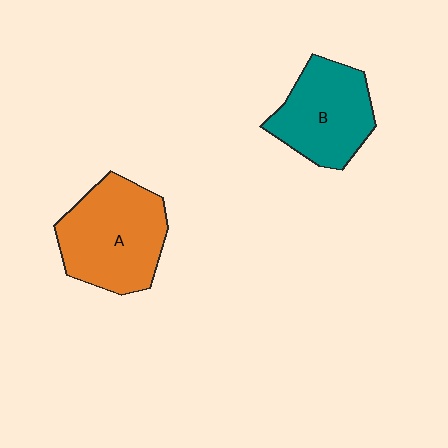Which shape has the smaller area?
Shape B (teal).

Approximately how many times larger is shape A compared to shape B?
Approximately 1.2 times.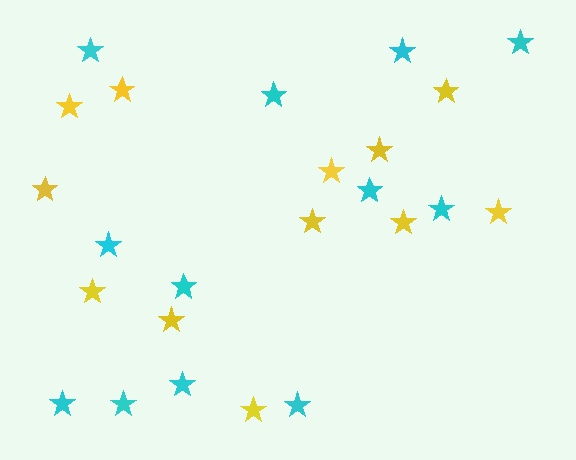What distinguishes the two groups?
There are 2 groups: one group of yellow stars (12) and one group of cyan stars (12).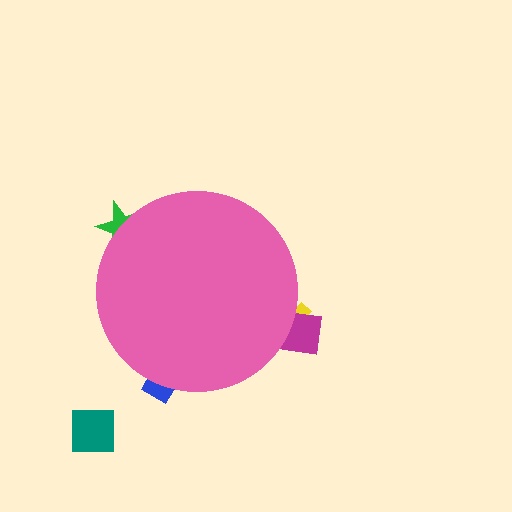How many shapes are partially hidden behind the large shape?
4 shapes are partially hidden.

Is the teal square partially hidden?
No, the teal square is fully visible.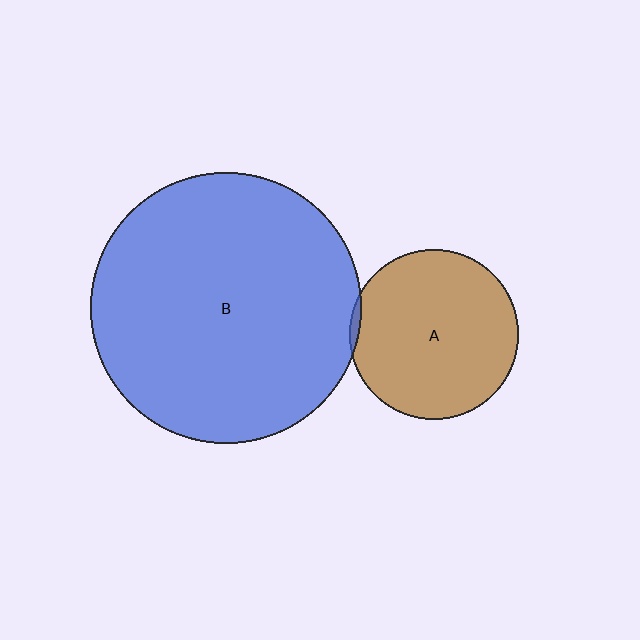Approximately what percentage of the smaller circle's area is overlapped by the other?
Approximately 5%.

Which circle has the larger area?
Circle B (blue).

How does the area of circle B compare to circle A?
Approximately 2.5 times.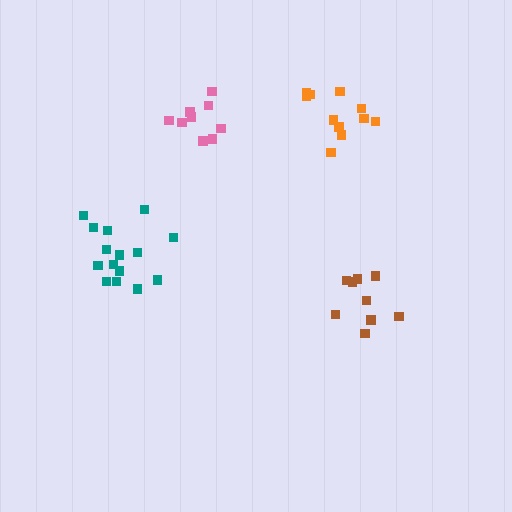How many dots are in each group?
Group 1: 15 dots, Group 2: 11 dots, Group 3: 9 dots, Group 4: 9 dots (44 total).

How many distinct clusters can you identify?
There are 4 distinct clusters.